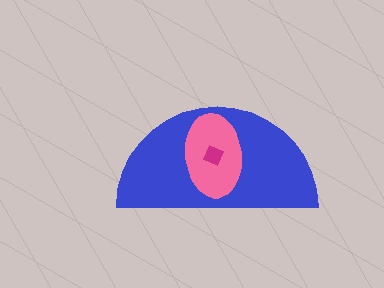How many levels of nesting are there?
3.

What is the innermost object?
The magenta diamond.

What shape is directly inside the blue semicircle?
The pink ellipse.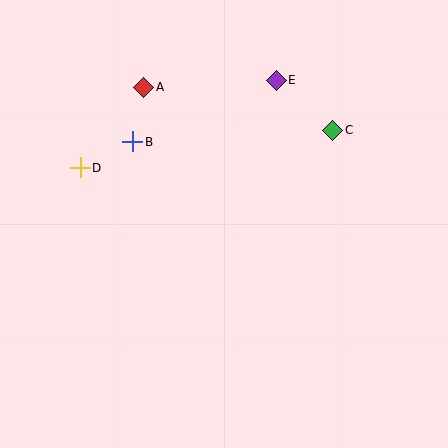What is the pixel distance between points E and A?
The distance between E and A is 133 pixels.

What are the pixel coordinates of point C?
Point C is at (333, 130).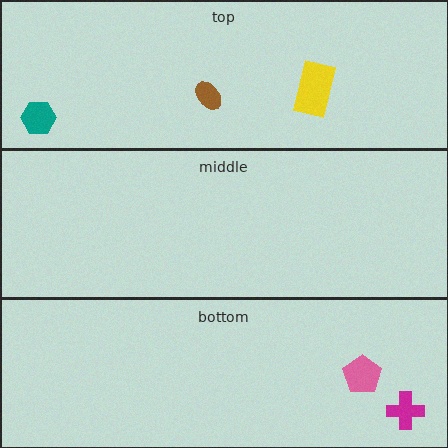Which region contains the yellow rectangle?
The top region.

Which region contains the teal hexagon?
The top region.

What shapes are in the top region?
The teal hexagon, the yellow rectangle, the brown ellipse.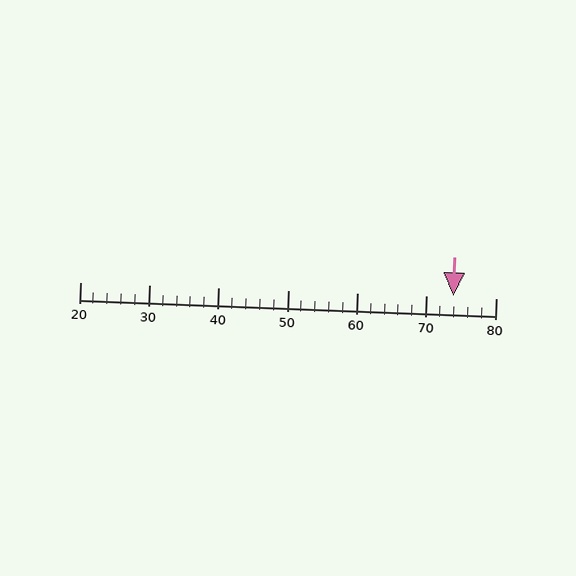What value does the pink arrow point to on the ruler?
The pink arrow points to approximately 74.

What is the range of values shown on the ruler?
The ruler shows values from 20 to 80.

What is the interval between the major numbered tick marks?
The major tick marks are spaced 10 units apart.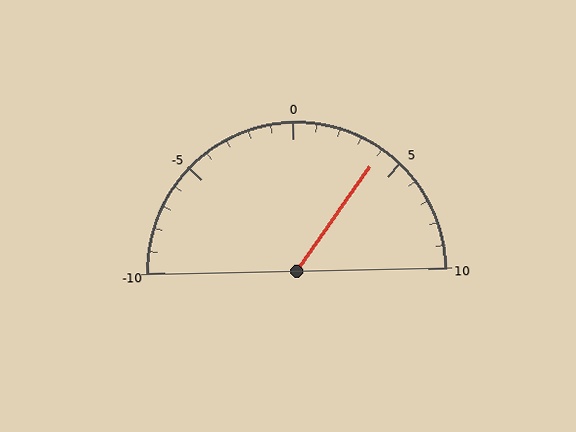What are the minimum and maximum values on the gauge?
The gauge ranges from -10 to 10.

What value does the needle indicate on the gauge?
The needle indicates approximately 4.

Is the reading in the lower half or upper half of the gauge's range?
The reading is in the upper half of the range (-10 to 10).